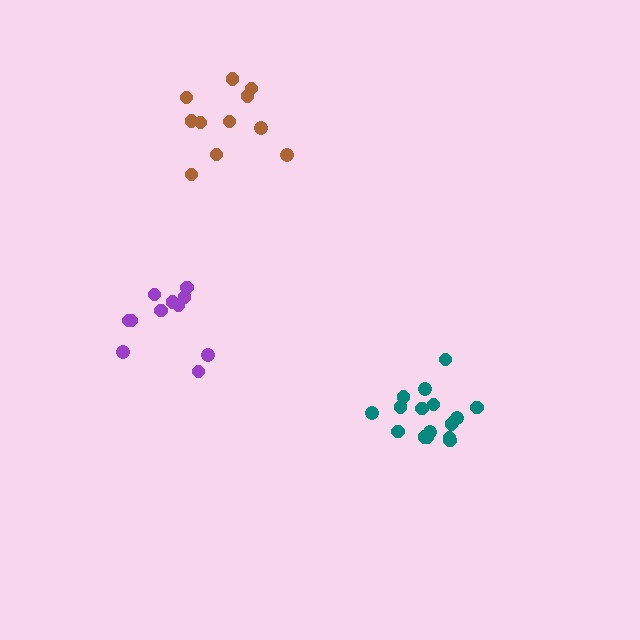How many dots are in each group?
Group 1: 16 dots, Group 2: 11 dots, Group 3: 11 dots (38 total).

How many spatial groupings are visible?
There are 3 spatial groupings.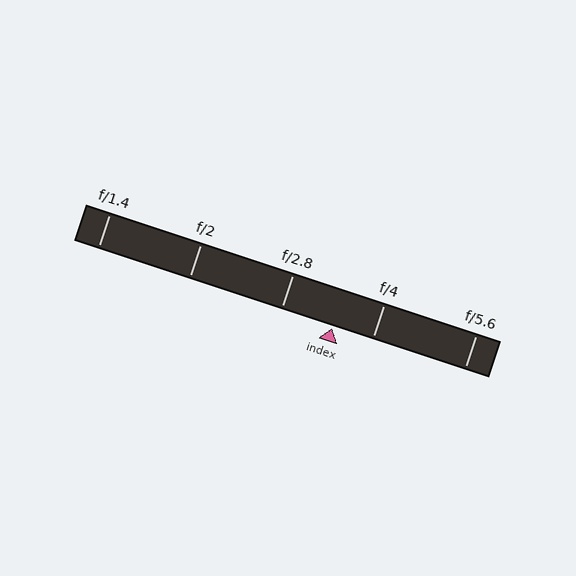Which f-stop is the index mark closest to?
The index mark is closest to f/4.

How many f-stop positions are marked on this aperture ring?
There are 5 f-stop positions marked.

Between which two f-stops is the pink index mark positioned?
The index mark is between f/2.8 and f/4.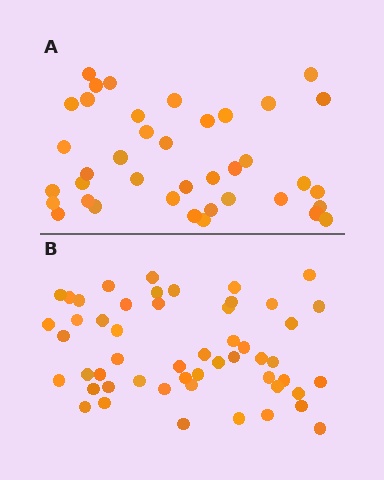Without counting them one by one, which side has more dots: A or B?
Region B (the bottom region) has more dots.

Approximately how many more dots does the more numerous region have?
Region B has approximately 15 more dots than region A.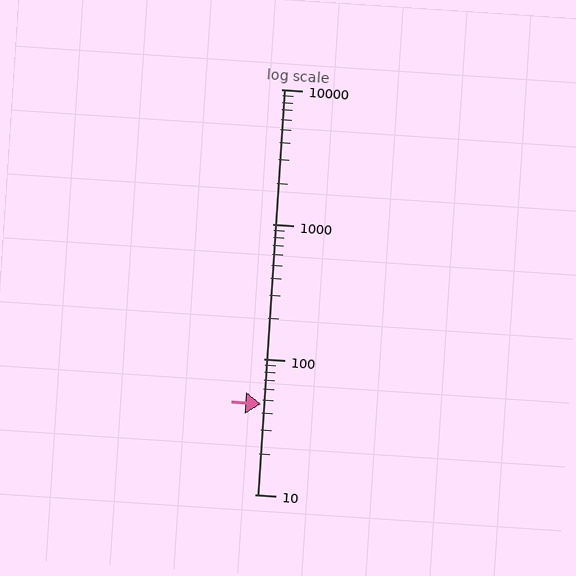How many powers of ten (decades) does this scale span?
The scale spans 3 decades, from 10 to 10000.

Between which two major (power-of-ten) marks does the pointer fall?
The pointer is between 10 and 100.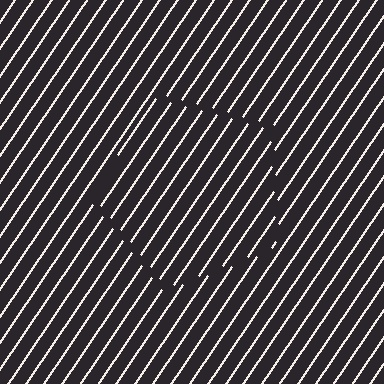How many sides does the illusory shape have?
5 sides — the line-ends trace a pentagon.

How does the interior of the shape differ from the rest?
The interior of the shape contains the same grating, shifted by half a period — the contour is defined by the phase discontinuity where line-ends from the inner and outer gratings abut.